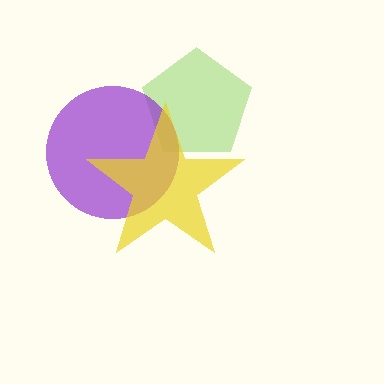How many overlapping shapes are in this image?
There are 3 overlapping shapes in the image.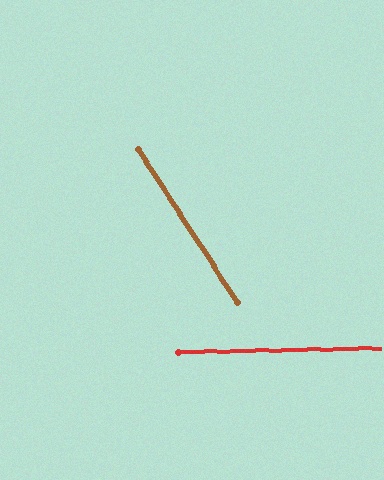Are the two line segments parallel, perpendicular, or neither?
Neither parallel nor perpendicular — they differ by about 58°.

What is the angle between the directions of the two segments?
Approximately 58 degrees.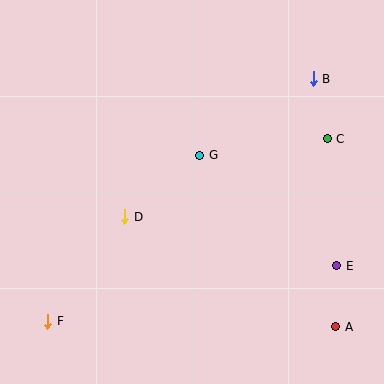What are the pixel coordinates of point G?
Point G is at (200, 155).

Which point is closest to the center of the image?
Point G at (200, 155) is closest to the center.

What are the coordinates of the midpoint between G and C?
The midpoint between G and C is at (263, 147).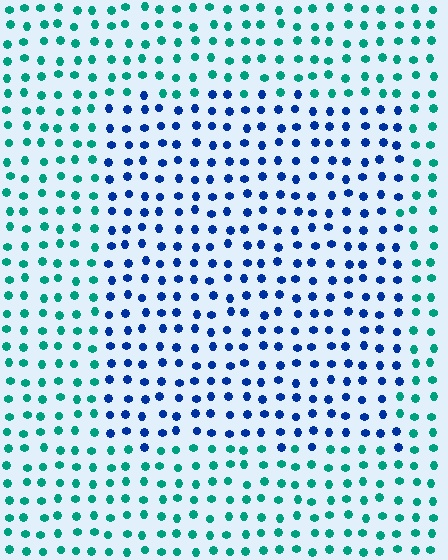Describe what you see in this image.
The image is filled with small teal elements in a uniform arrangement. A rectangle-shaped region is visible where the elements are tinted to a slightly different hue, forming a subtle color boundary.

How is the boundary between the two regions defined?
The boundary is defined purely by a slight shift in hue (about 55 degrees). Spacing, size, and orientation are identical on both sides.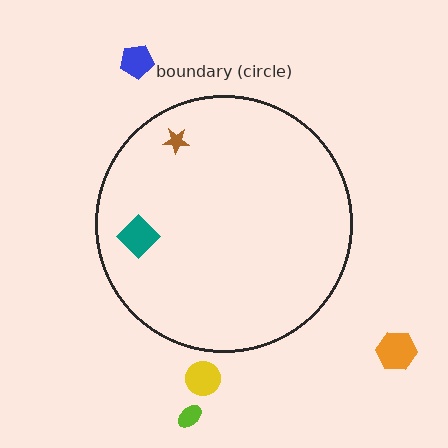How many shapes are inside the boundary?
2 inside, 4 outside.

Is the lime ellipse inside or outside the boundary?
Outside.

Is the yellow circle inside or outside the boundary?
Outside.